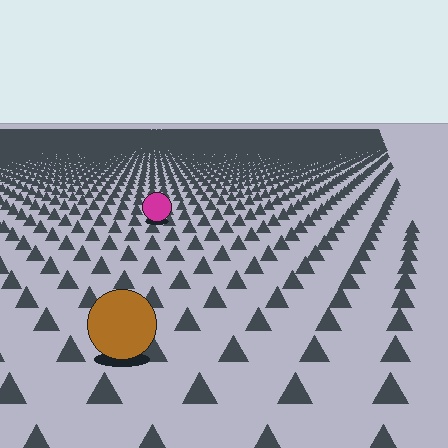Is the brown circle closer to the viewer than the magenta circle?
Yes. The brown circle is closer — you can tell from the texture gradient: the ground texture is coarser near it.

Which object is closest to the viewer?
The brown circle is closest. The texture marks near it are larger and more spread out.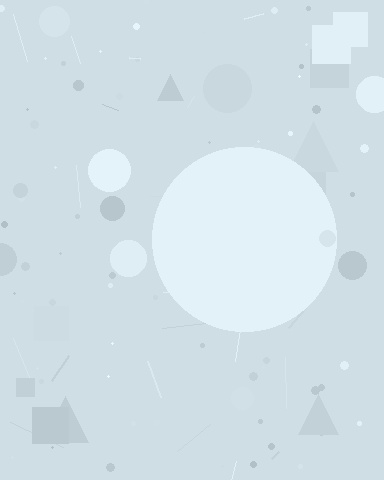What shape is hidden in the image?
A circle is hidden in the image.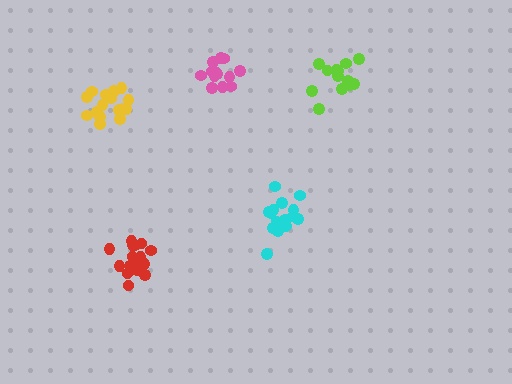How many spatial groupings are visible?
There are 5 spatial groupings.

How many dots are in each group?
Group 1: 15 dots, Group 2: 13 dots, Group 3: 16 dots, Group 4: 13 dots, Group 5: 17 dots (74 total).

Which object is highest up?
The pink cluster is topmost.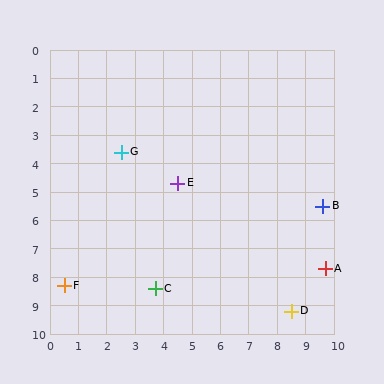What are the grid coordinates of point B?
Point B is at approximately (9.6, 5.5).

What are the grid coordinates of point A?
Point A is at approximately (9.7, 7.7).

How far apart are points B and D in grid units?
Points B and D are about 3.9 grid units apart.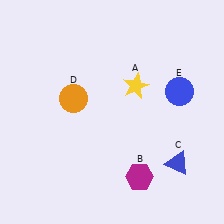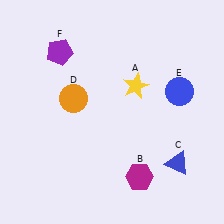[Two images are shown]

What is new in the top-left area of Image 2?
A purple pentagon (F) was added in the top-left area of Image 2.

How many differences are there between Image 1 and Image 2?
There is 1 difference between the two images.